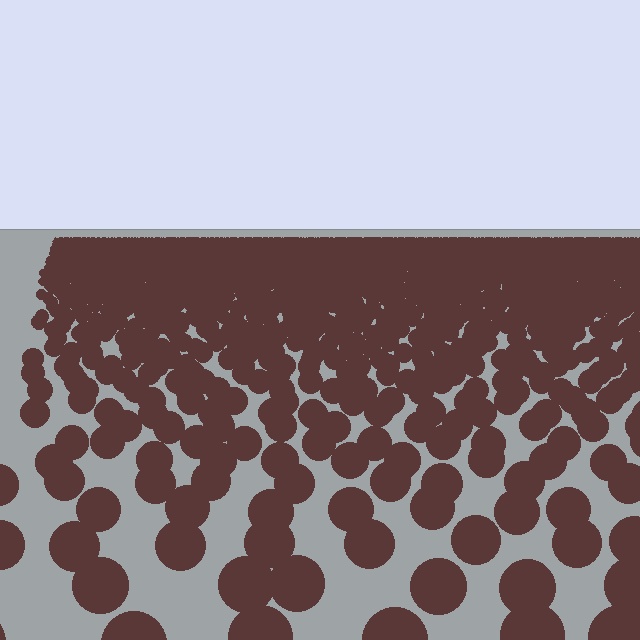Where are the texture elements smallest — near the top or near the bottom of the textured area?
Near the top.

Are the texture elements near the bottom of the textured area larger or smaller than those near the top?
Larger. Near the bottom, elements are closer to the viewer and appear at a bigger on-screen size.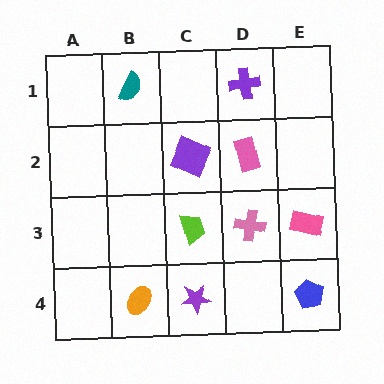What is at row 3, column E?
A pink rectangle.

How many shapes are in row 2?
2 shapes.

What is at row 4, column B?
An orange ellipse.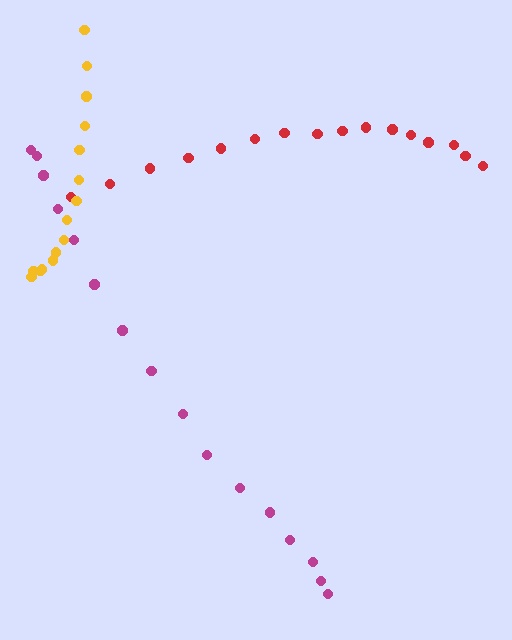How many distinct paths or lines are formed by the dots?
There are 3 distinct paths.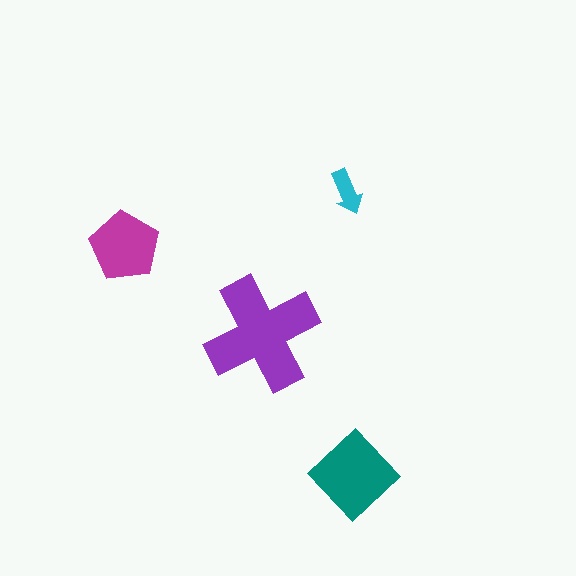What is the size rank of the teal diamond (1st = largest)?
2nd.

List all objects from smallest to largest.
The cyan arrow, the magenta pentagon, the teal diamond, the purple cross.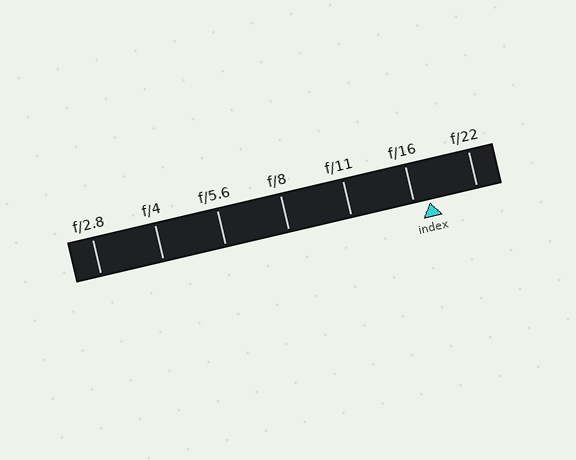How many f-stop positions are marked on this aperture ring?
There are 7 f-stop positions marked.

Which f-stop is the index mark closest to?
The index mark is closest to f/16.